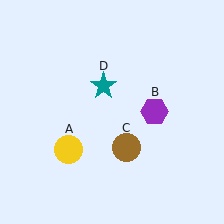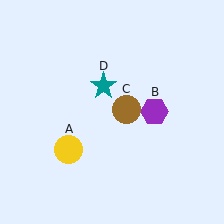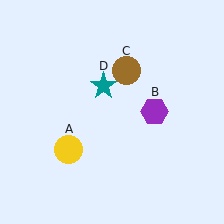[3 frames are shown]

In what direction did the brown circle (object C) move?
The brown circle (object C) moved up.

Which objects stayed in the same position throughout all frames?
Yellow circle (object A) and purple hexagon (object B) and teal star (object D) remained stationary.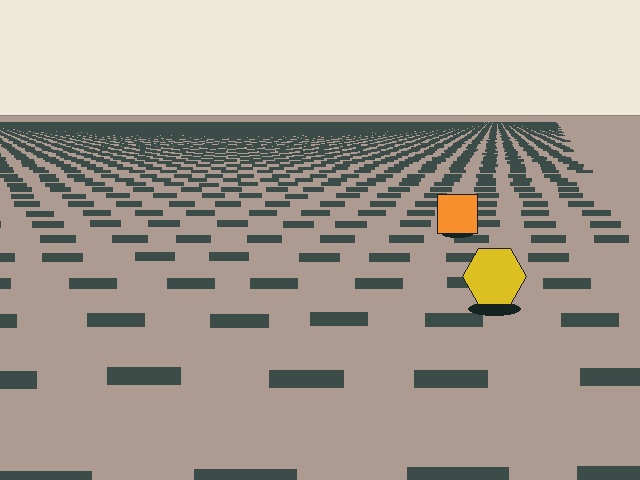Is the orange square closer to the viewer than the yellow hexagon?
No. The yellow hexagon is closer — you can tell from the texture gradient: the ground texture is coarser near it.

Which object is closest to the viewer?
The yellow hexagon is closest. The texture marks near it are larger and more spread out.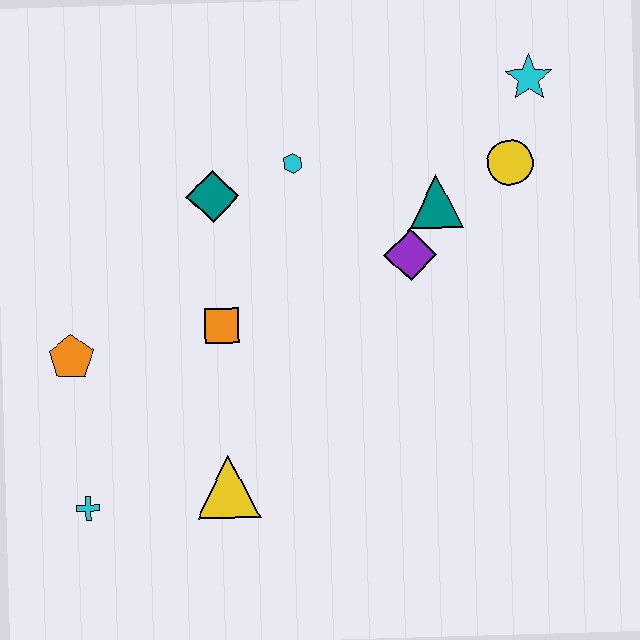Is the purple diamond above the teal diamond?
No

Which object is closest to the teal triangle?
The purple diamond is closest to the teal triangle.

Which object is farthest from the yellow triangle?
The cyan star is farthest from the yellow triangle.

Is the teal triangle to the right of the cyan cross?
Yes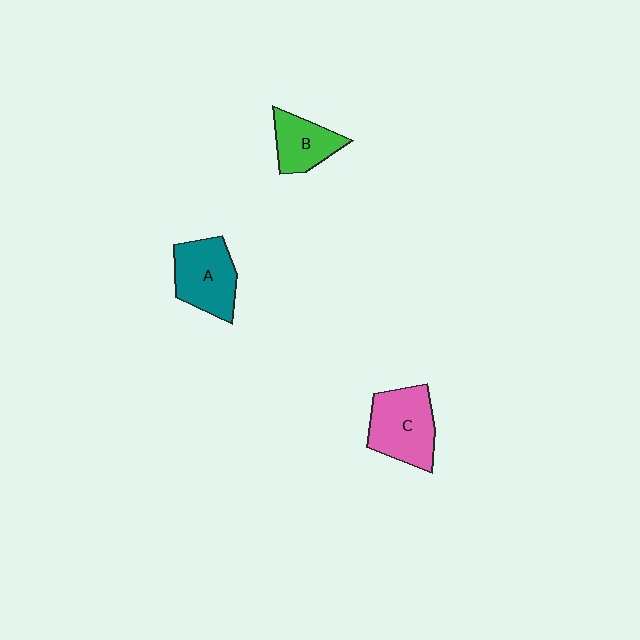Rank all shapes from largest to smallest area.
From largest to smallest: C (pink), A (teal), B (green).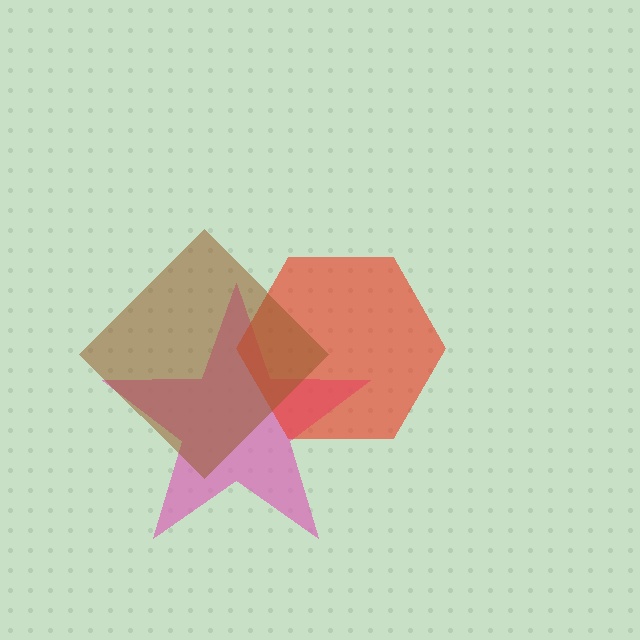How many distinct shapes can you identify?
There are 3 distinct shapes: a pink star, a red hexagon, a brown diamond.